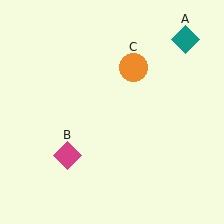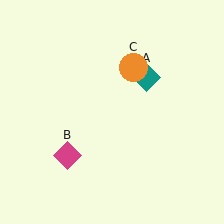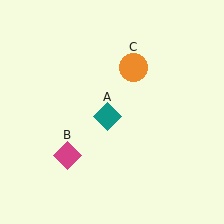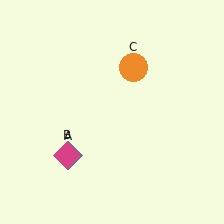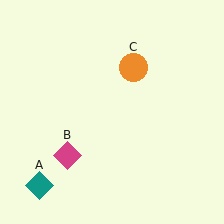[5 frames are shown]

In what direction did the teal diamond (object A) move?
The teal diamond (object A) moved down and to the left.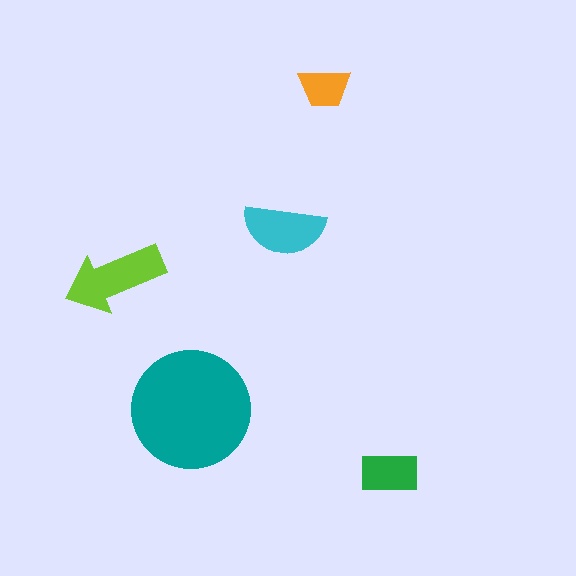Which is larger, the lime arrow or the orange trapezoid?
The lime arrow.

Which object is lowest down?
The green rectangle is bottommost.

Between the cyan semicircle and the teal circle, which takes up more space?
The teal circle.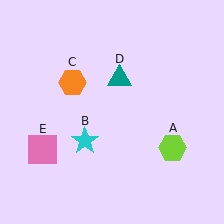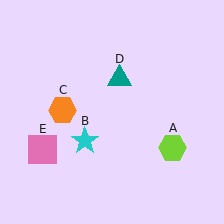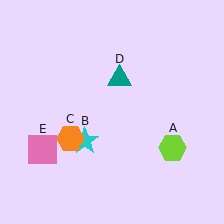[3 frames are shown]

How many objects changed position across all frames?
1 object changed position: orange hexagon (object C).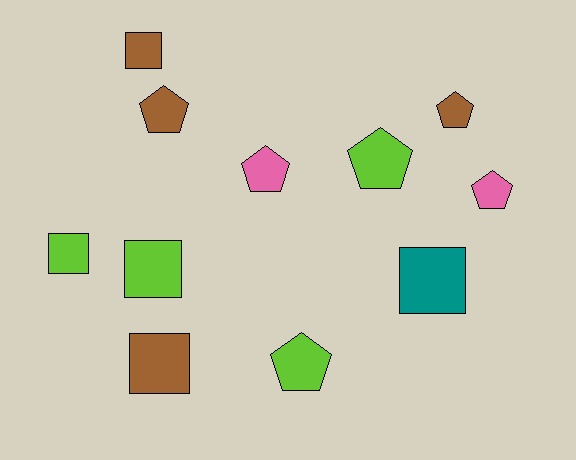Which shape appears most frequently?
Pentagon, with 6 objects.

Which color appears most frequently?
Brown, with 4 objects.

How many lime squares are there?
There are 2 lime squares.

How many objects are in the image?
There are 11 objects.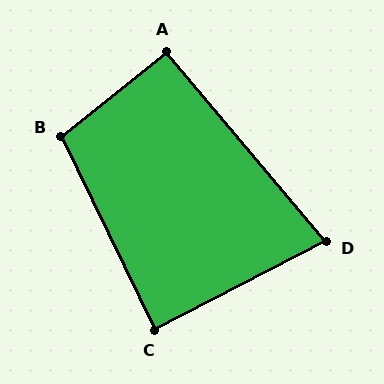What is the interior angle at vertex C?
Approximately 89 degrees (approximately right).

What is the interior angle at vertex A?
Approximately 91 degrees (approximately right).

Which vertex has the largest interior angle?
B, at approximately 103 degrees.